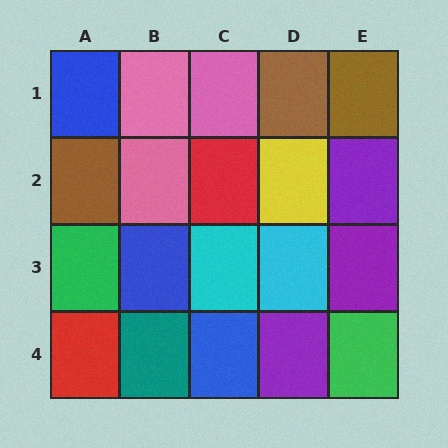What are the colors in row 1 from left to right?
Blue, pink, pink, brown, brown.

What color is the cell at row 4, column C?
Blue.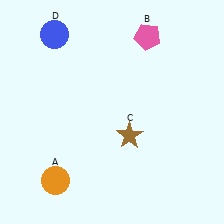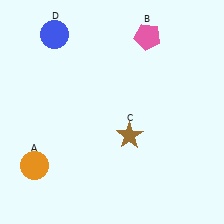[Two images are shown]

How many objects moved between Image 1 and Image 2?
1 object moved between the two images.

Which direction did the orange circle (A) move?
The orange circle (A) moved left.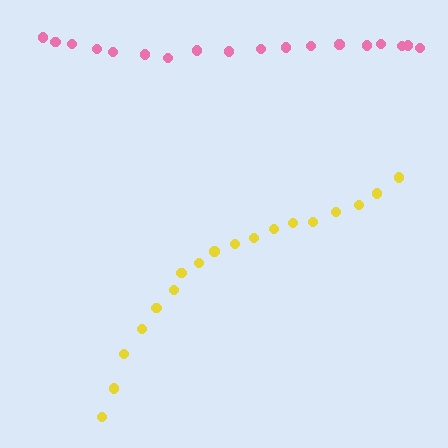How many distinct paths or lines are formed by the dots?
There are 2 distinct paths.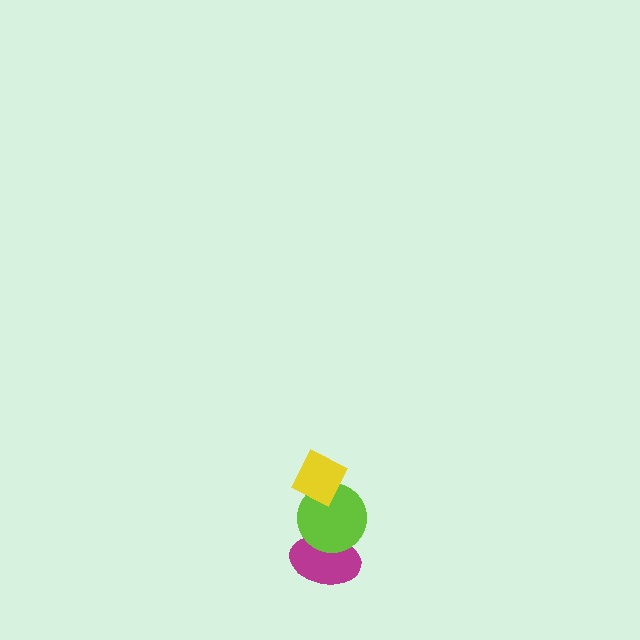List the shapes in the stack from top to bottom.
From top to bottom: the yellow diamond, the lime circle, the magenta ellipse.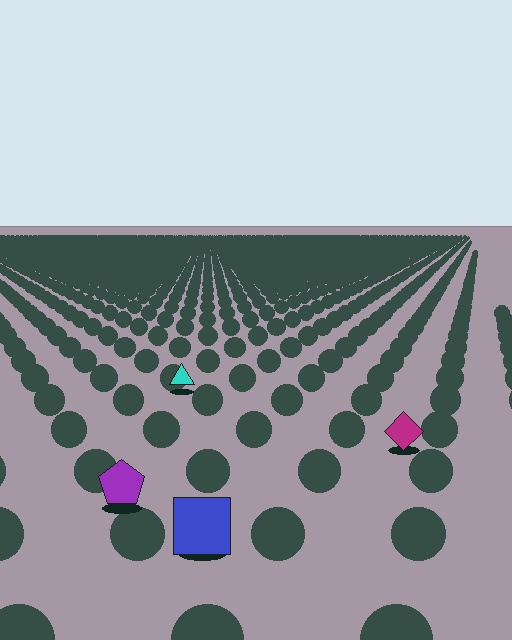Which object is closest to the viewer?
The blue square is closest. The texture marks near it are larger and more spread out.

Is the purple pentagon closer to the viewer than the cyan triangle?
Yes. The purple pentagon is closer — you can tell from the texture gradient: the ground texture is coarser near it.